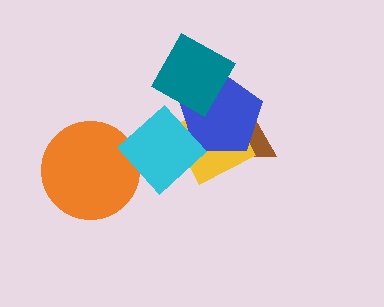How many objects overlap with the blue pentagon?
4 objects overlap with the blue pentagon.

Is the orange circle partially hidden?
Yes, it is partially covered by another shape.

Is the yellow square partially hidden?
Yes, it is partially covered by another shape.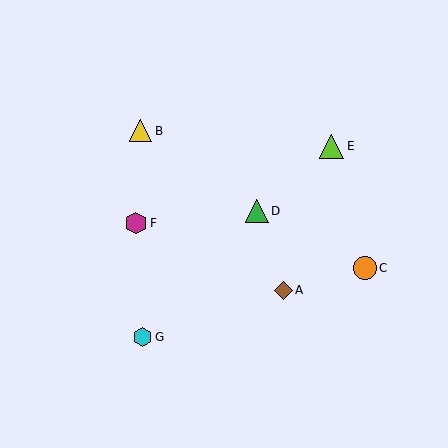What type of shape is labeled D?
Shape D is a green triangle.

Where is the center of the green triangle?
The center of the green triangle is at (257, 211).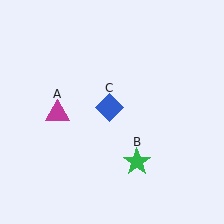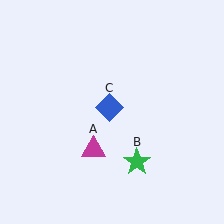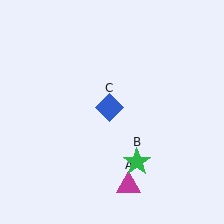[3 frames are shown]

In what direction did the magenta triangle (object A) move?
The magenta triangle (object A) moved down and to the right.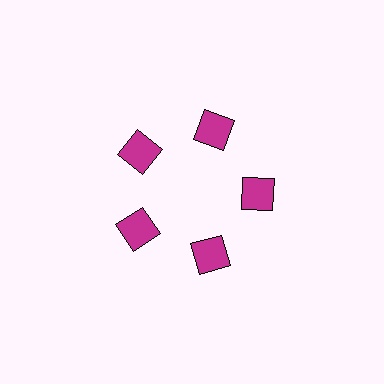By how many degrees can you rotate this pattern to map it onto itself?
The pattern maps onto itself every 72 degrees of rotation.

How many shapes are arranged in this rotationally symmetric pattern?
There are 5 shapes, arranged in 5 groups of 1.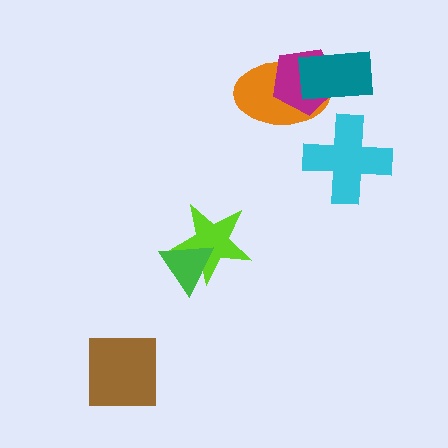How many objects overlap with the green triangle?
1 object overlaps with the green triangle.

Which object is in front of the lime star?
The green triangle is in front of the lime star.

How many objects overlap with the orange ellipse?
2 objects overlap with the orange ellipse.